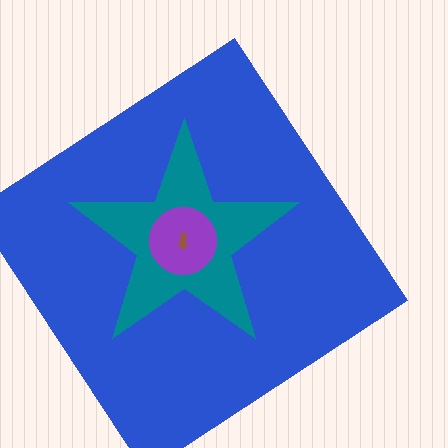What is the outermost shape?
The blue diamond.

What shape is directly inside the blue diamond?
The teal star.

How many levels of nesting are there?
4.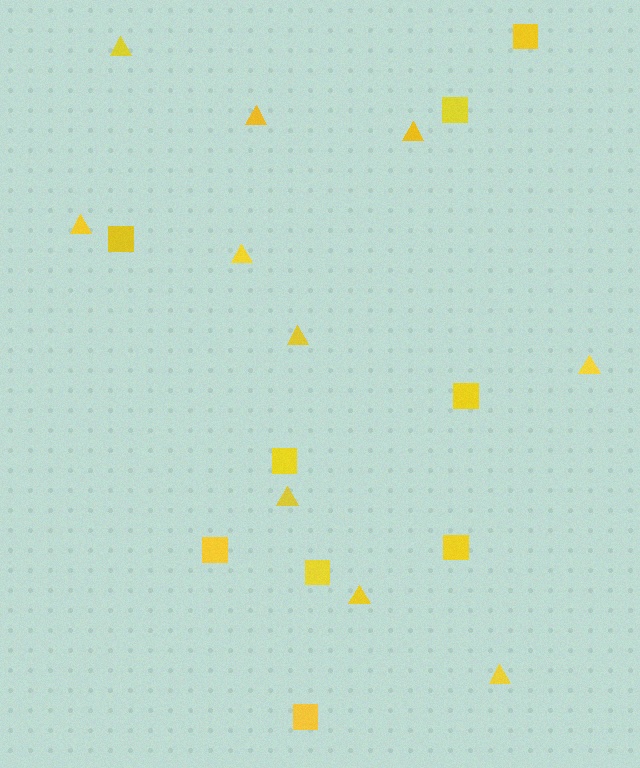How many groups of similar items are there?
There are 2 groups: one group of squares (9) and one group of triangles (10).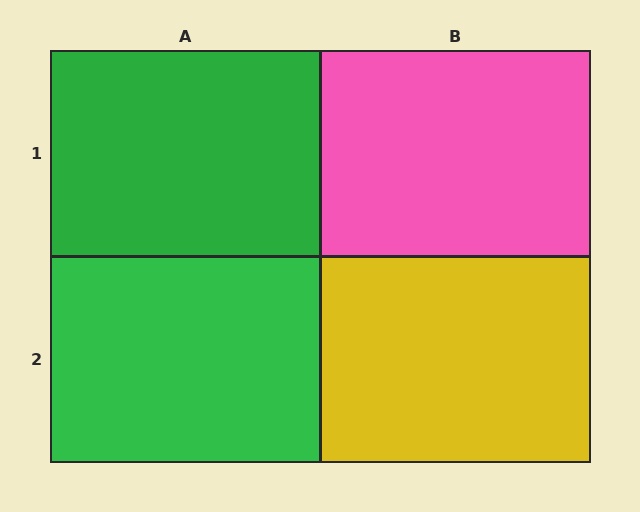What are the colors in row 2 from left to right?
Green, yellow.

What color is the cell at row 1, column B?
Pink.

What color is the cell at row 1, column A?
Green.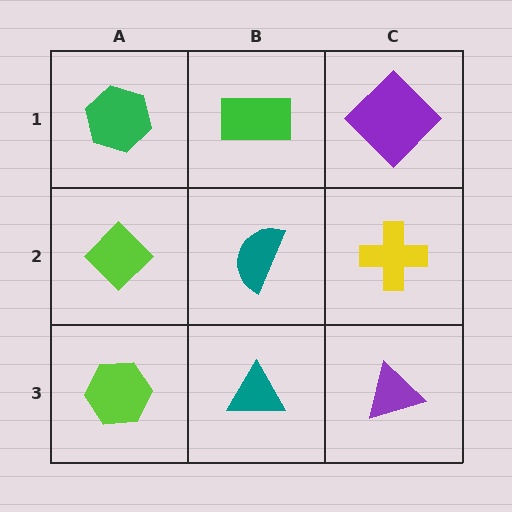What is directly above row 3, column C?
A yellow cross.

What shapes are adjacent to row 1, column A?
A lime diamond (row 2, column A), a green rectangle (row 1, column B).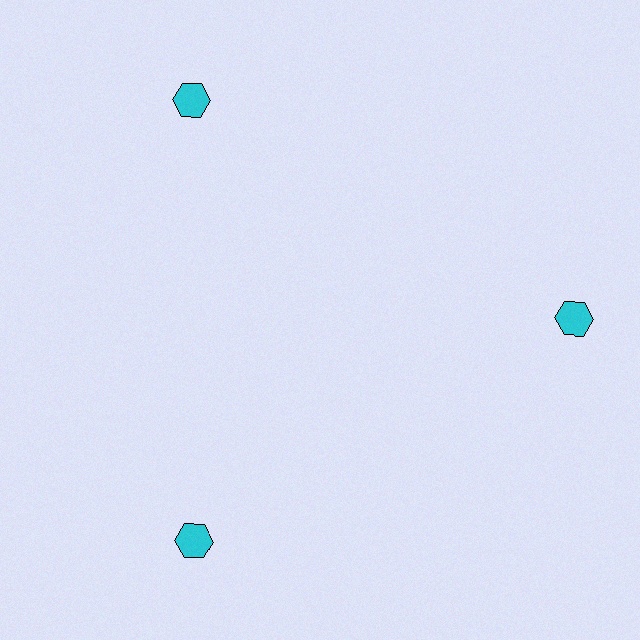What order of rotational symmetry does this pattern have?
This pattern has 3-fold rotational symmetry.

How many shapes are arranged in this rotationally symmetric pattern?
There are 3 shapes, arranged in 3 groups of 1.